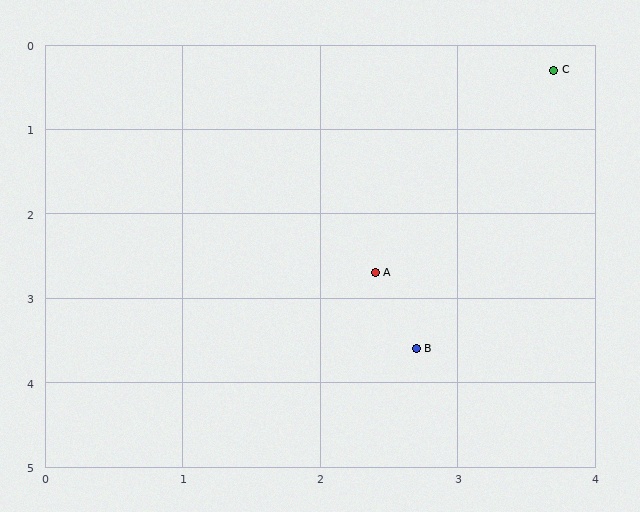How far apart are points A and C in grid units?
Points A and C are about 2.7 grid units apart.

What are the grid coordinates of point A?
Point A is at approximately (2.4, 2.7).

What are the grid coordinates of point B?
Point B is at approximately (2.7, 3.6).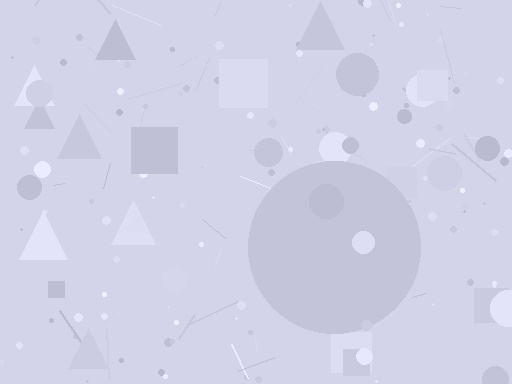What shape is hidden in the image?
A circle is hidden in the image.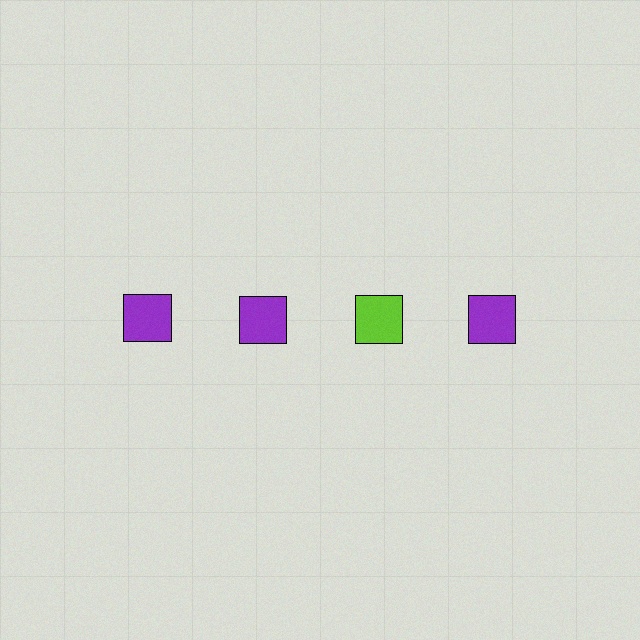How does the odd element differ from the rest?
It has a different color: lime instead of purple.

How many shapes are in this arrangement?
There are 4 shapes arranged in a grid pattern.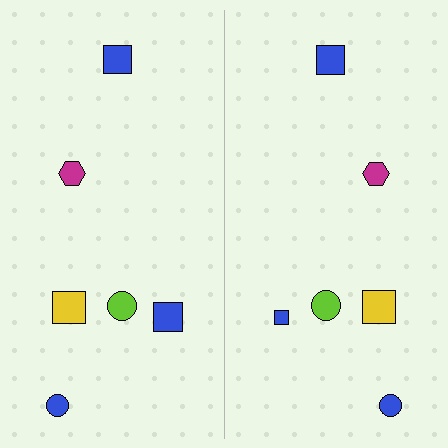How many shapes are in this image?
There are 12 shapes in this image.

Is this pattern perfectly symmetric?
No, the pattern is not perfectly symmetric. The blue square on the right side has a different size than its mirror counterpart.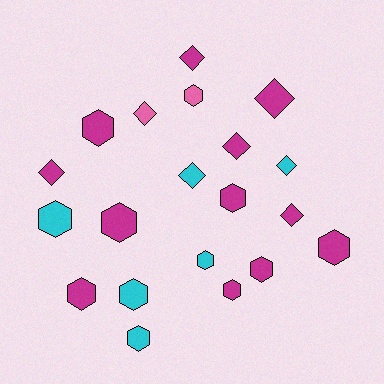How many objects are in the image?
There are 20 objects.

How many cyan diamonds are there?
There are 2 cyan diamonds.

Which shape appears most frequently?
Hexagon, with 12 objects.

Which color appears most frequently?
Magenta, with 12 objects.